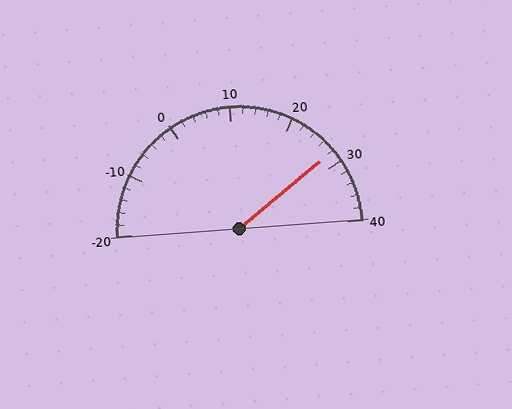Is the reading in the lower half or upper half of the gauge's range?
The reading is in the upper half of the range (-20 to 40).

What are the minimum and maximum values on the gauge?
The gauge ranges from -20 to 40.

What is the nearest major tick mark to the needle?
The nearest major tick mark is 30.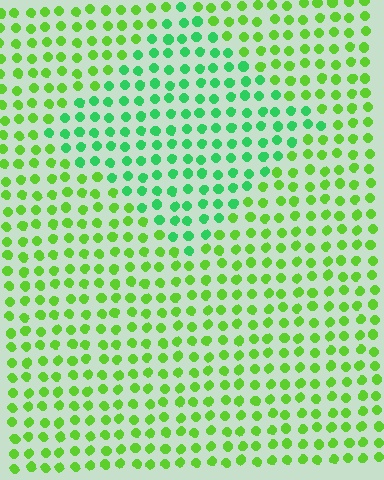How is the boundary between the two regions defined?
The boundary is defined purely by a slight shift in hue (about 36 degrees). Spacing, size, and orientation are identical on both sides.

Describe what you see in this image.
The image is filled with small lime elements in a uniform arrangement. A diamond-shaped region is visible where the elements are tinted to a slightly different hue, forming a subtle color boundary.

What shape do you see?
I see a diamond.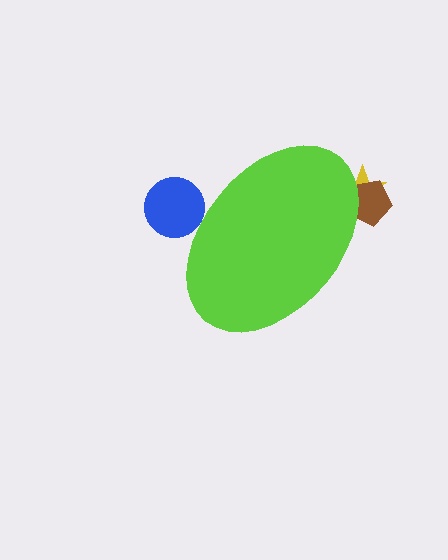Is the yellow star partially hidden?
Yes, the yellow star is partially hidden behind the lime ellipse.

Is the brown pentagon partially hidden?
Yes, the brown pentagon is partially hidden behind the lime ellipse.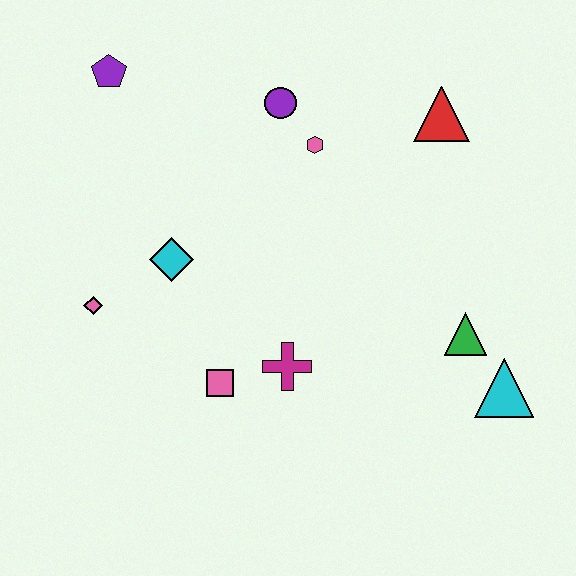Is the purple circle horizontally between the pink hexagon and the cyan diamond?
Yes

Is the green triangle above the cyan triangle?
Yes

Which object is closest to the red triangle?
The pink hexagon is closest to the red triangle.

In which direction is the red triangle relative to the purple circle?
The red triangle is to the right of the purple circle.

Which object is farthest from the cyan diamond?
The cyan triangle is farthest from the cyan diamond.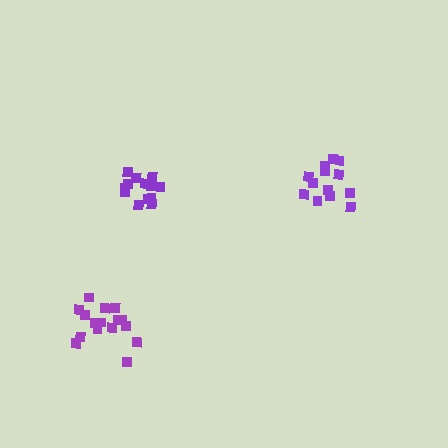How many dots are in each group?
Group 1: 13 dots, Group 2: 13 dots, Group 3: 16 dots (42 total).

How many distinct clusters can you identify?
There are 3 distinct clusters.